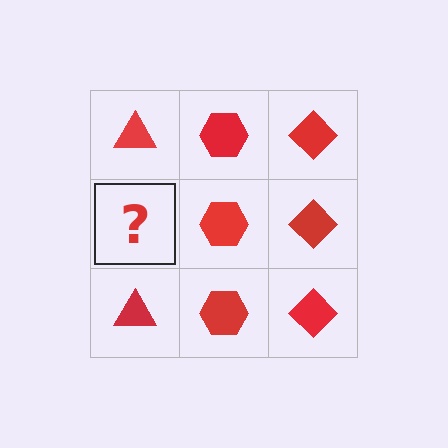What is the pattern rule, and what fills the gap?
The rule is that each column has a consistent shape. The gap should be filled with a red triangle.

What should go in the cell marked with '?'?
The missing cell should contain a red triangle.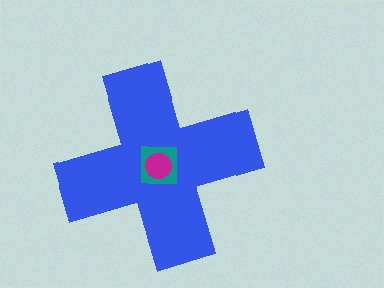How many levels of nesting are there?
3.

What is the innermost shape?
The magenta circle.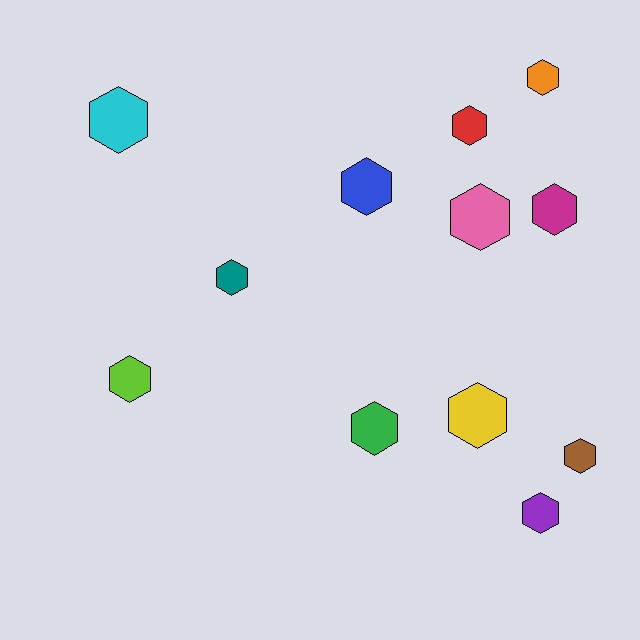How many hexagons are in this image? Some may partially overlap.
There are 12 hexagons.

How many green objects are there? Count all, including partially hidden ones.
There is 1 green object.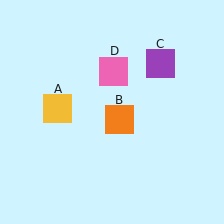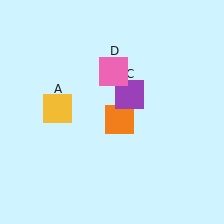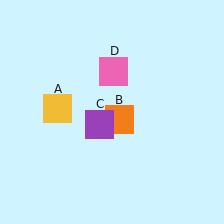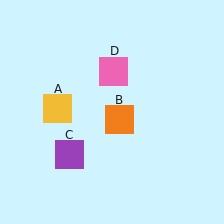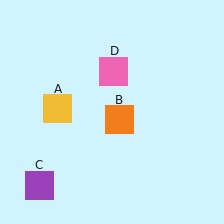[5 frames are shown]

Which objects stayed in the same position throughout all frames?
Yellow square (object A) and orange square (object B) and pink square (object D) remained stationary.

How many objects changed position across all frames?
1 object changed position: purple square (object C).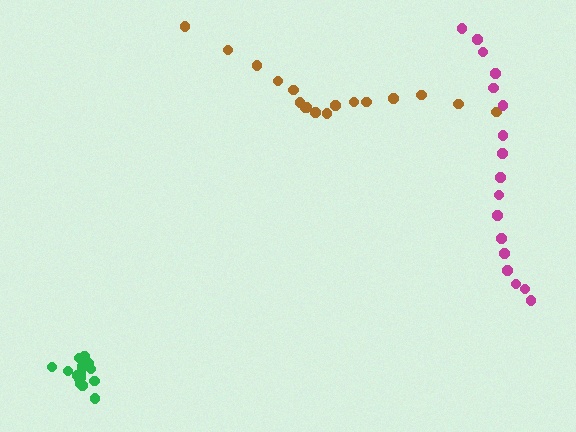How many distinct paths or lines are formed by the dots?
There are 3 distinct paths.